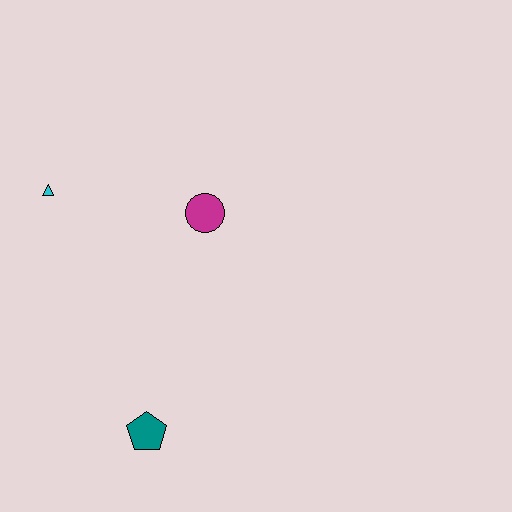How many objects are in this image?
There are 3 objects.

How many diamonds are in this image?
There are no diamonds.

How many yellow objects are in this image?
There are no yellow objects.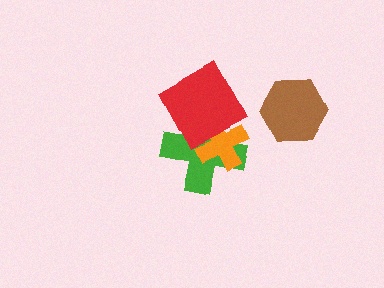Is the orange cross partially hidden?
Yes, it is partially covered by another shape.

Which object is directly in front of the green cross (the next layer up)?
The orange cross is directly in front of the green cross.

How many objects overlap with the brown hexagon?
0 objects overlap with the brown hexagon.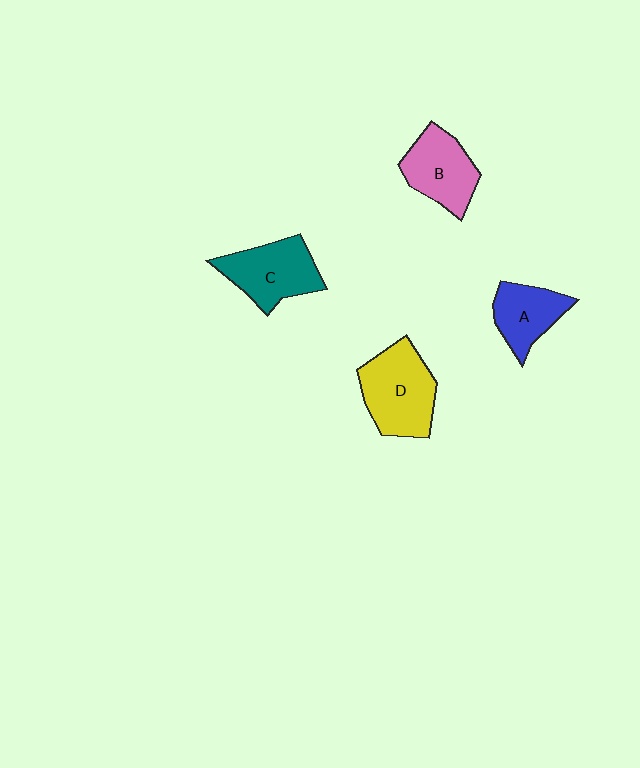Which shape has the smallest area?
Shape A (blue).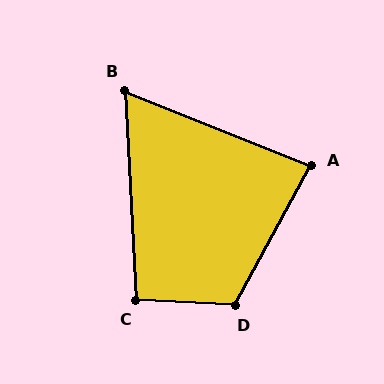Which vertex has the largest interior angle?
D, at approximately 115 degrees.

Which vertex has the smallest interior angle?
B, at approximately 65 degrees.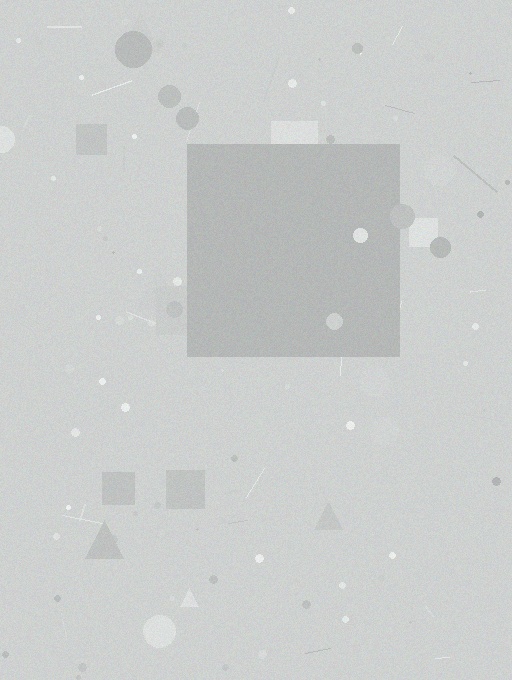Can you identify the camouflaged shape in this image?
The camouflaged shape is a square.